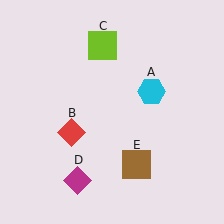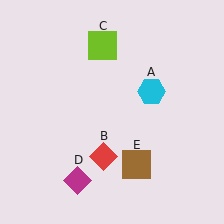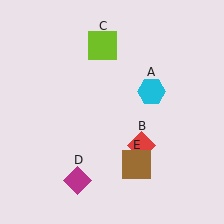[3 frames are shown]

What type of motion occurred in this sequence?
The red diamond (object B) rotated counterclockwise around the center of the scene.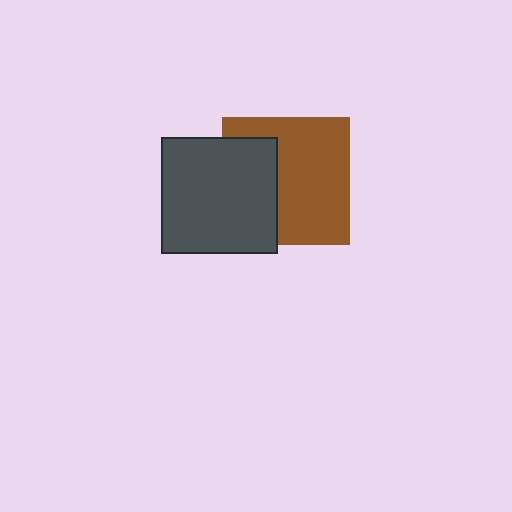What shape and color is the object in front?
The object in front is a dark gray square.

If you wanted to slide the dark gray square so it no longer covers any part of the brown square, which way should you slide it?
Slide it left — that is the most direct way to separate the two shapes.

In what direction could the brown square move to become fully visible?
The brown square could move right. That would shift it out from behind the dark gray square entirely.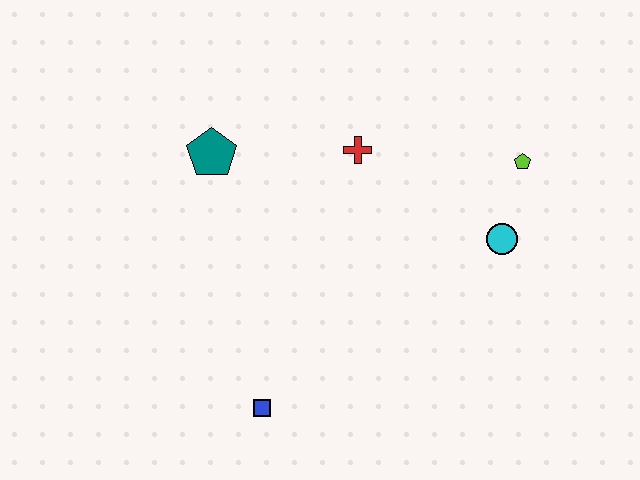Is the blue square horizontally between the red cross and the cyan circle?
No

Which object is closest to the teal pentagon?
The red cross is closest to the teal pentagon.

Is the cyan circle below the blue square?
No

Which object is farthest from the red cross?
The blue square is farthest from the red cross.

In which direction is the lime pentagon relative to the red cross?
The lime pentagon is to the right of the red cross.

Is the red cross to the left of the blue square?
No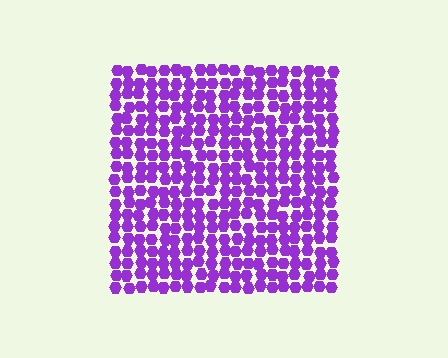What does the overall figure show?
The overall figure shows a square.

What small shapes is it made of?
It is made of small hexagons.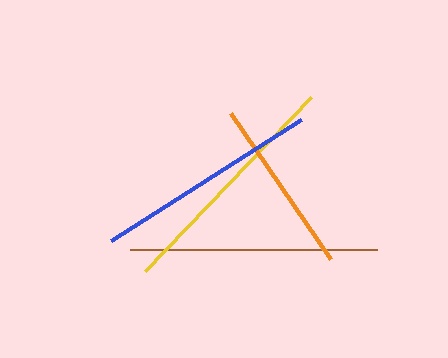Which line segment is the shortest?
The orange line is the shortest at approximately 177 pixels.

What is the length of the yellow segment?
The yellow segment is approximately 241 pixels long.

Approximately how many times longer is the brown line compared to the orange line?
The brown line is approximately 1.4 times the length of the orange line.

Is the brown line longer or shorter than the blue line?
The brown line is longer than the blue line.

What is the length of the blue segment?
The blue segment is approximately 226 pixels long.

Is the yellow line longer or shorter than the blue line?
The yellow line is longer than the blue line.